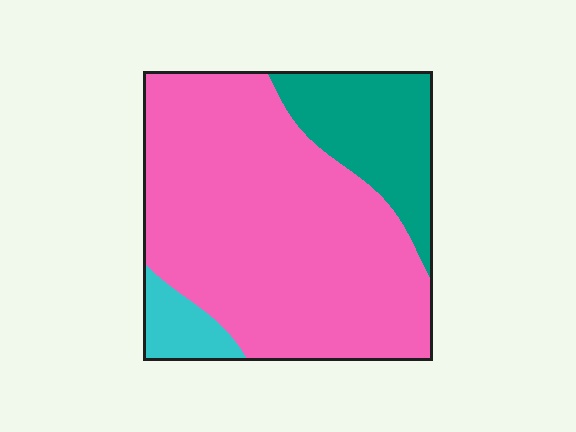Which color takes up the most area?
Pink, at roughly 75%.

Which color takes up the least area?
Cyan, at roughly 5%.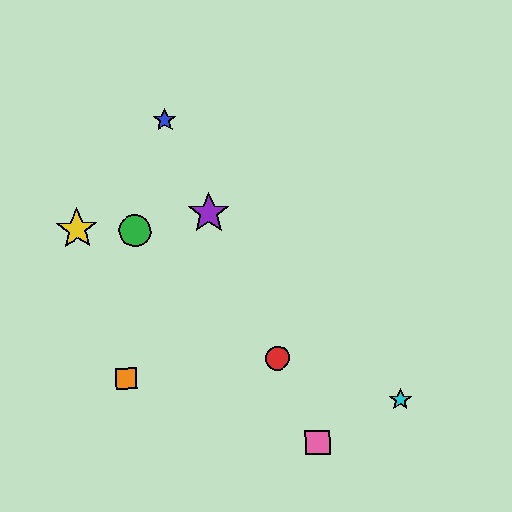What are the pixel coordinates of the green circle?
The green circle is at (135, 230).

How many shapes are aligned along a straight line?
4 shapes (the red circle, the blue star, the purple star, the pink square) are aligned along a straight line.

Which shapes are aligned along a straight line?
The red circle, the blue star, the purple star, the pink square are aligned along a straight line.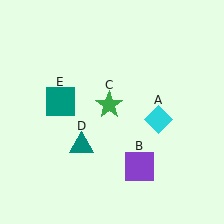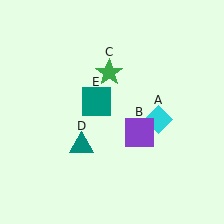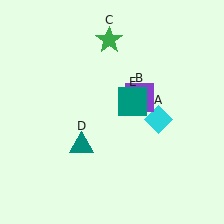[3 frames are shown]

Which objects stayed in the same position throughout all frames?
Cyan diamond (object A) and teal triangle (object D) remained stationary.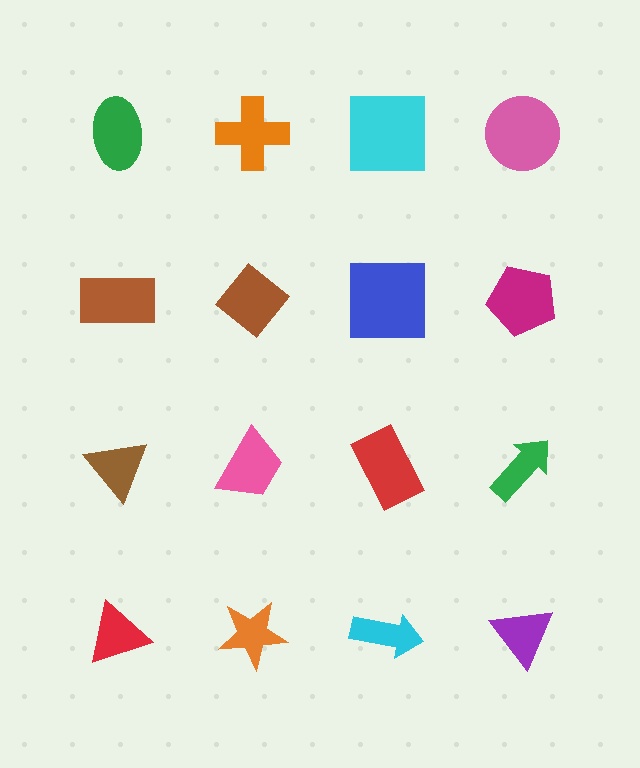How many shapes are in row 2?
4 shapes.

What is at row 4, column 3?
A cyan arrow.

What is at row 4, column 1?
A red triangle.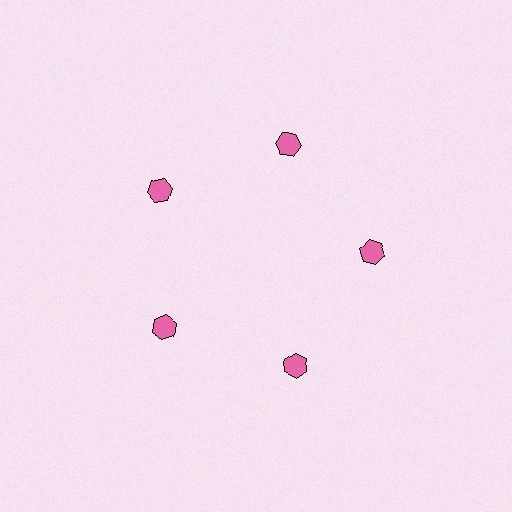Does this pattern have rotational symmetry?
Yes, this pattern has 5-fold rotational symmetry. It looks the same after rotating 72 degrees around the center.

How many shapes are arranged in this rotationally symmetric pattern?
There are 5 shapes, arranged in 5 groups of 1.